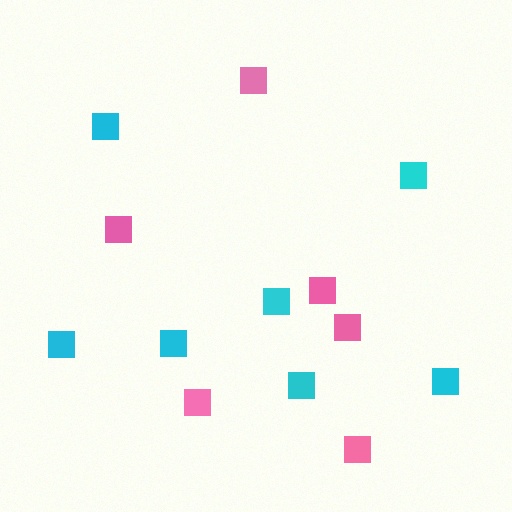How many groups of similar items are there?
There are 2 groups: one group of cyan squares (7) and one group of pink squares (6).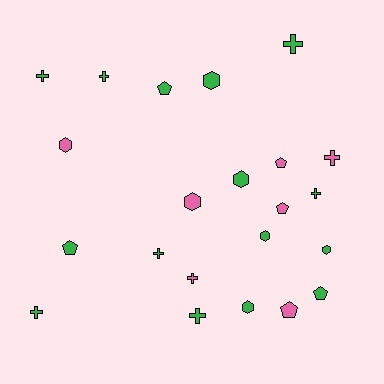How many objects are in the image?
There are 22 objects.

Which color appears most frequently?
Green, with 15 objects.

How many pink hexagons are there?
There are 2 pink hexagons.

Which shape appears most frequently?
Cross, with 9 objects.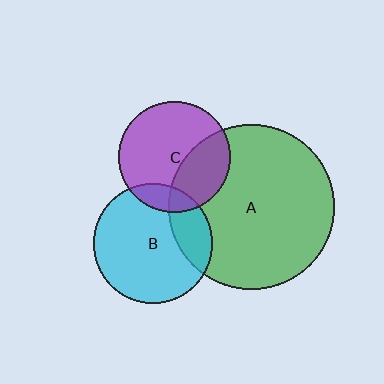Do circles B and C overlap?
Yes.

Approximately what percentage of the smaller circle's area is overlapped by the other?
Approximately 15%.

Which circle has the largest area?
Circle A (green).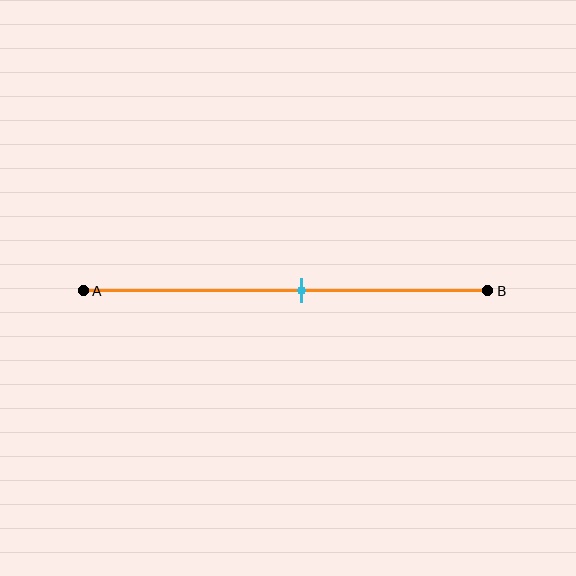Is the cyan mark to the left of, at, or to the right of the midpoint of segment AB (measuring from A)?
The cyan mark is to the right of the midpoint of segment AB.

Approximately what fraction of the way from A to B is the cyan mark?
The cyan mark is approximately 55% of the way from A to B.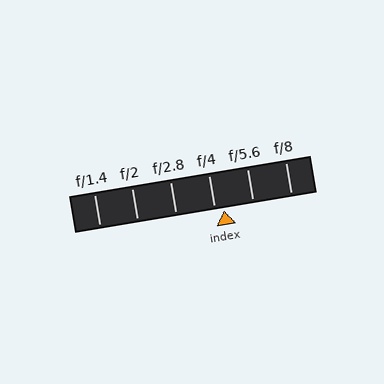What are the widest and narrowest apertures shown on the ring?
The widest aperture shown is f/1.4 and the narrowest is f/8.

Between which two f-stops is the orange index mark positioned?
The index mark is between f/4 and f/5.6.